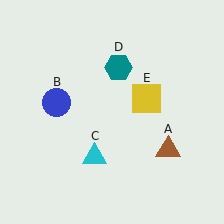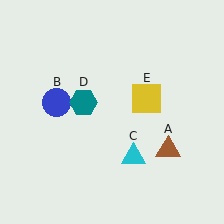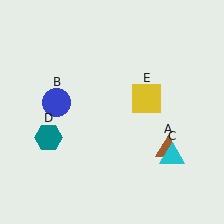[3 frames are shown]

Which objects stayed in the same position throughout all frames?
Brown triangle (object A) and blue circle (object B) and yellow square (object E) remained stationary.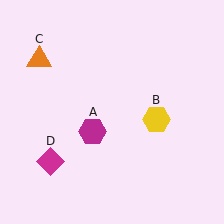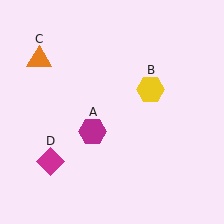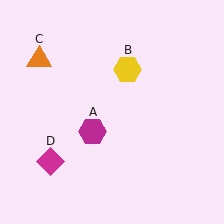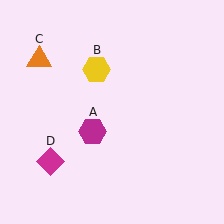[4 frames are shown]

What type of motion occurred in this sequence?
The yellow hexagon (object B) rotated counterclockwise around the center of the scene.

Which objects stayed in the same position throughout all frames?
Magenta hexagon (object A) and orange triangle (object C) and magenta diamond (object D) remained stationary.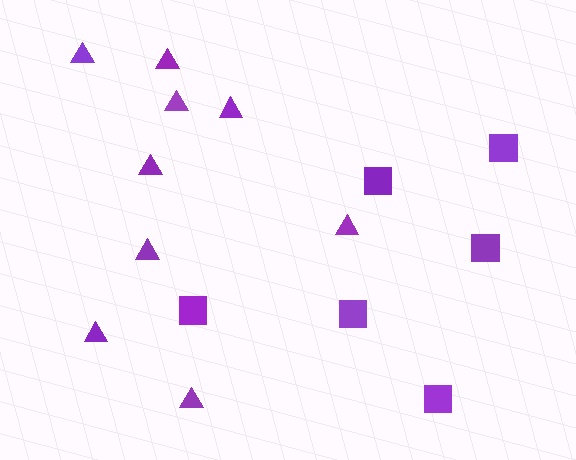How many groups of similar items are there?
There are 2 groups: one group of squares (6) and one group of triangles (9).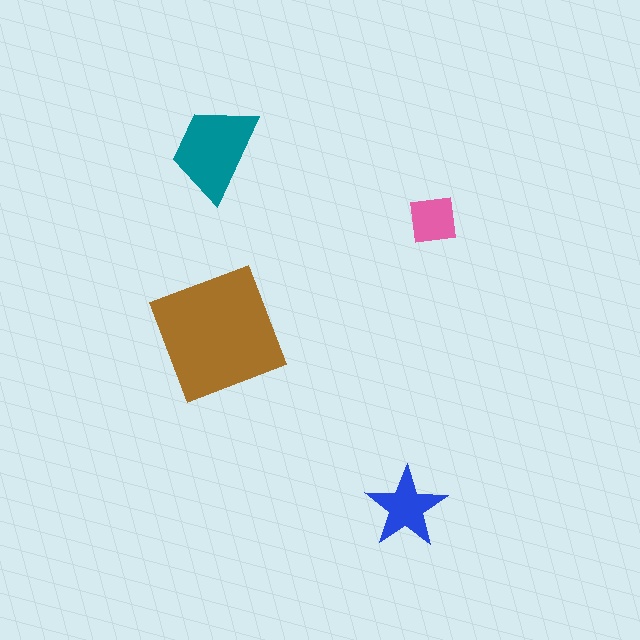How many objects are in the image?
There are 4 objects in the image.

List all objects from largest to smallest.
The brown square, the teal trapezoid, the blue star, the pink square.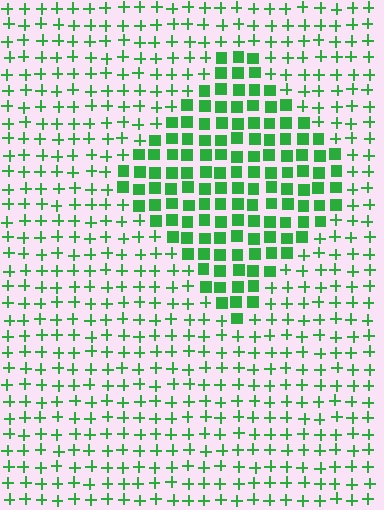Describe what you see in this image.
The image is filled with small green elements arranged in a uniform grid. A diamond-shaped region contains squares, while the surrounding area contains plus signs. The boundary is defined purely by the change in element shape.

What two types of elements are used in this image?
The image uses squares inside the diamond region and plus signs outside it.